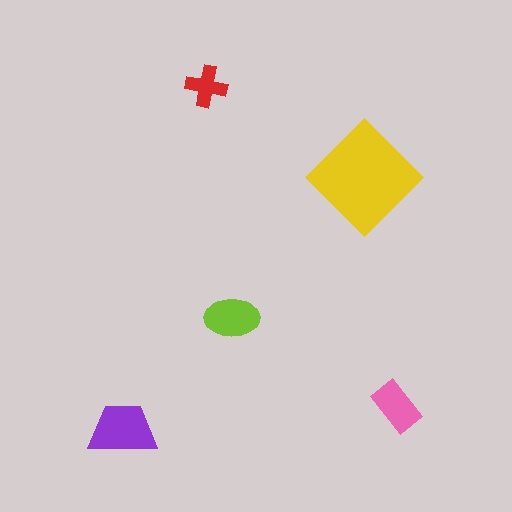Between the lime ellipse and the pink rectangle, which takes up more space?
The lime ellipse.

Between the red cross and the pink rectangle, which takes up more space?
The pink rectangle.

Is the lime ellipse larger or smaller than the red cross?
Larger.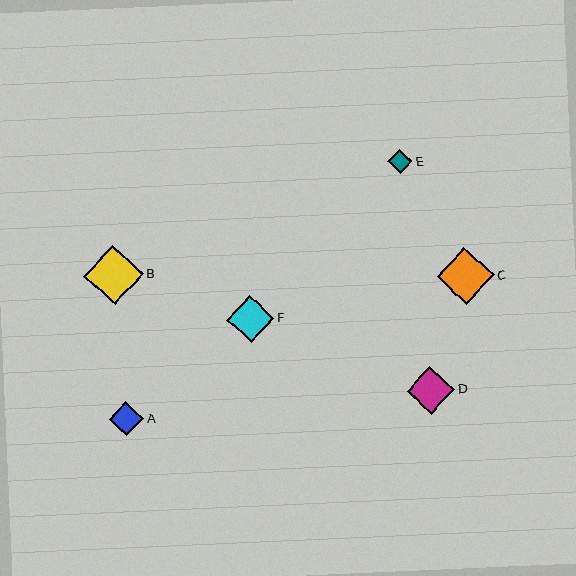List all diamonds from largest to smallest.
From largest to smallest: B, C, D, F, A, E.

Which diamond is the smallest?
Diamond E is the smallest with a size of approximately 24 pixels.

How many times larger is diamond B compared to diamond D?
Diamond B is approximately 1.3 times the size of diamond D.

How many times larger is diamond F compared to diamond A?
Diamond F is approximately 1.4 times the size of diamond A.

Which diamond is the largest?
Diamond B is the largest with a size of approximately 60 pixels.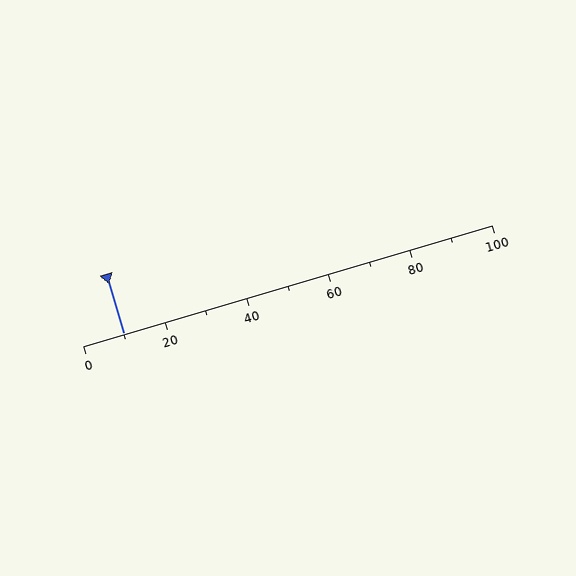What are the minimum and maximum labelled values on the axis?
The axis runs from 0 to 100.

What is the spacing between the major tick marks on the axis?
The major ticks are spaced 20 apart.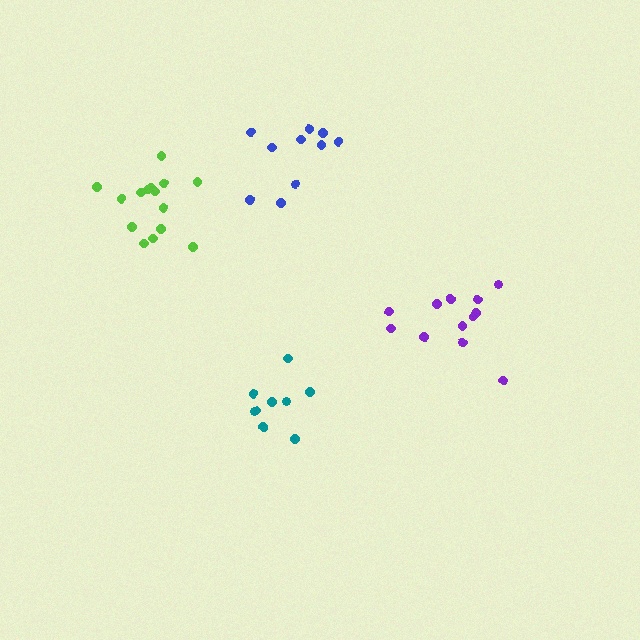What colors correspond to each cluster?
The clusters are colored: lime, blue, purple, teal.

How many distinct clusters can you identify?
There are 4 distinct clusters.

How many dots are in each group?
Group 1: 15 dots, Group 2: 10 dots, Group 3: 13 dots, Group 4: 9 dots (47 total).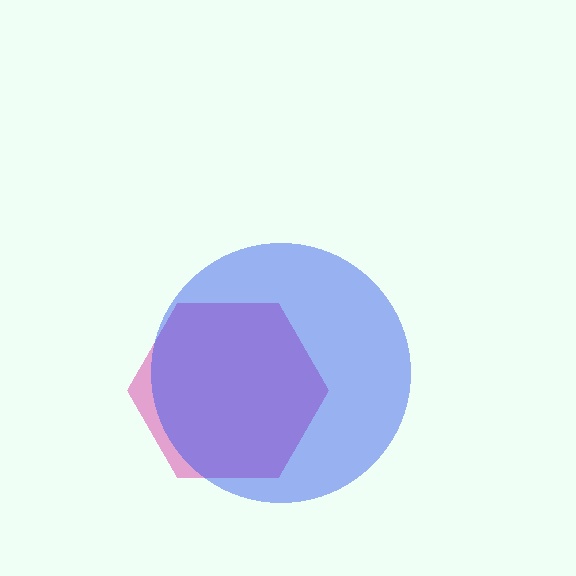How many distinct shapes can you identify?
There are 2 distinct shapes: a pink hexagon, a blue circle.